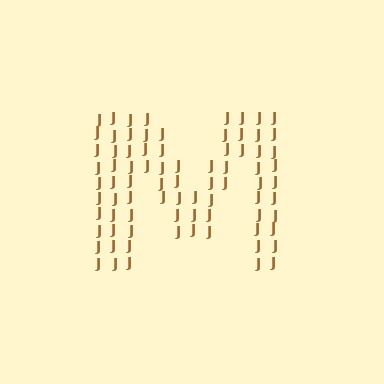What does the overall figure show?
The overall figure shows the letter M.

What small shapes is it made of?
It is made of small letter J's.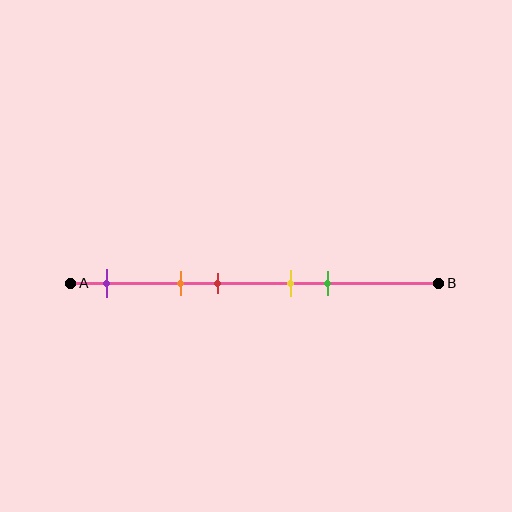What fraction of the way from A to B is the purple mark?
The purple mark is approximately 10% (0.1) of the way from A to B.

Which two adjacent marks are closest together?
The yellow and green marks are the closest adjacent pair.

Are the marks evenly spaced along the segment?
No, the marks are not evenly spaced.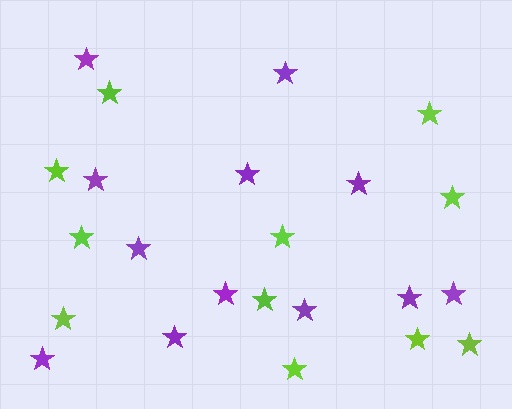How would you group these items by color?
There are 2 groups: one group of purple stars (12) and one group of lime stars (11).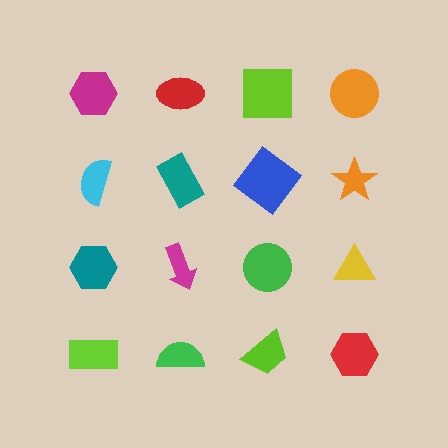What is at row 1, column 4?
An orange circle.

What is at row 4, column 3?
A lime trapezoid.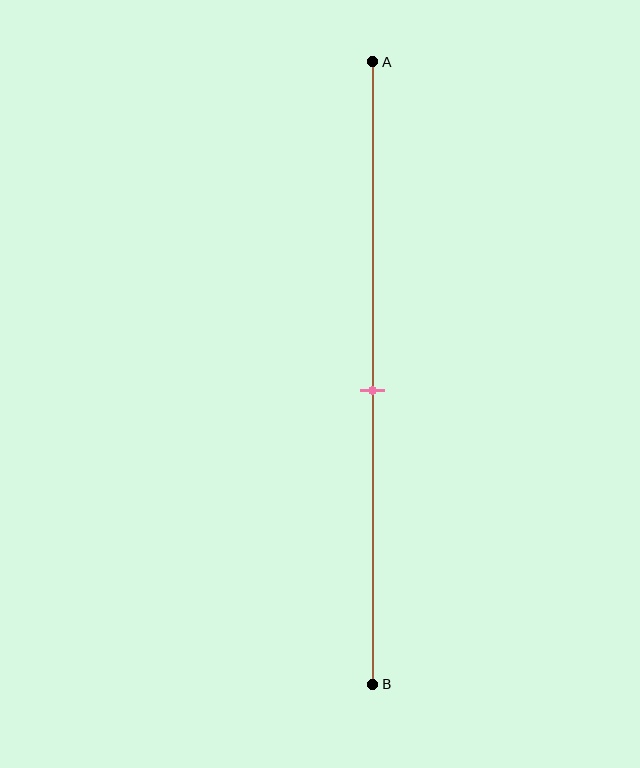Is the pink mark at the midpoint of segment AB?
Yes, the mark is approximately at the midpoint.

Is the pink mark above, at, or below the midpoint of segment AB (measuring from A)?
The pink mark is approximately at the midpoint of segment AB.